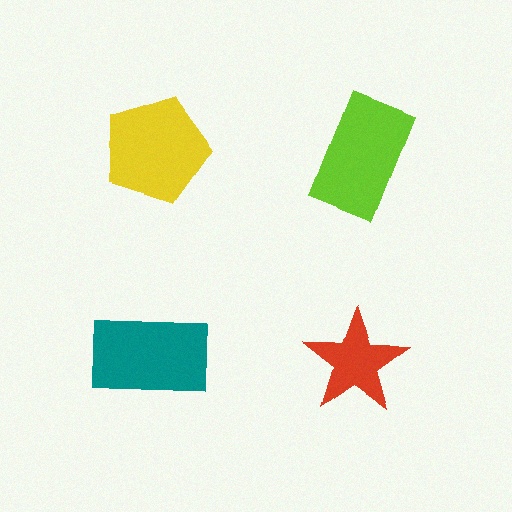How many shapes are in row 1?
2 shapes.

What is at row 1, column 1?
A yellow pentagon.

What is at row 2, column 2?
A red star.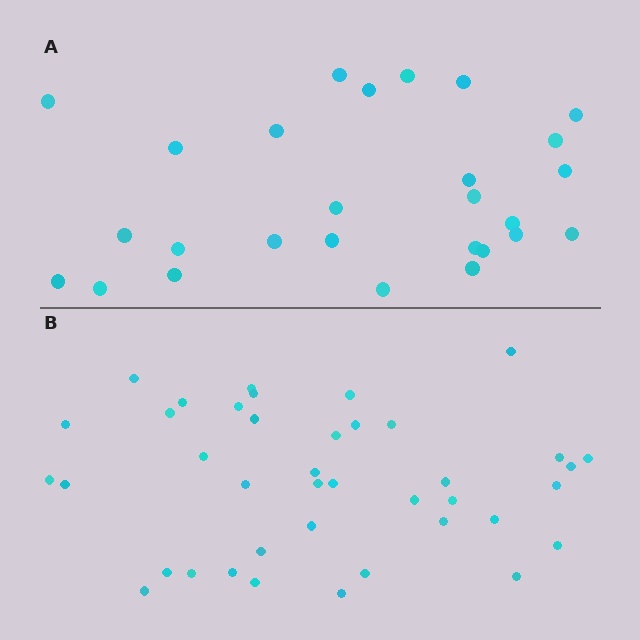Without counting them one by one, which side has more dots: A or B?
Region B (the bottom region) has more dots.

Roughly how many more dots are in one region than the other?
Region B has approximately 15 more dots than region A.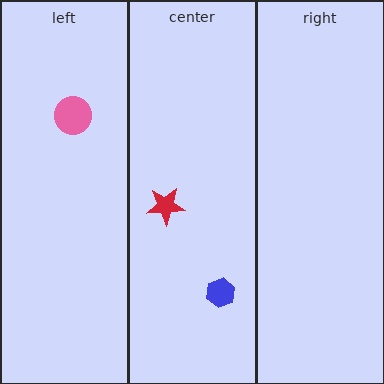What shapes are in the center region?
The red star, the blue hexagon.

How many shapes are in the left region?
1.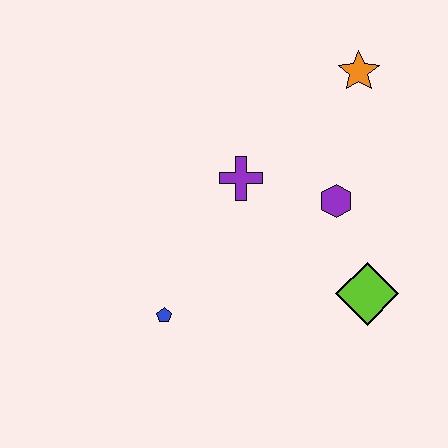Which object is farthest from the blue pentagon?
The orange star is farthest from the blue pentagon.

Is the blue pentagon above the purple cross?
No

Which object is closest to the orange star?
The purple hexagon is closest to the orange star.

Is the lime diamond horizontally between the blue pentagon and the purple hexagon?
No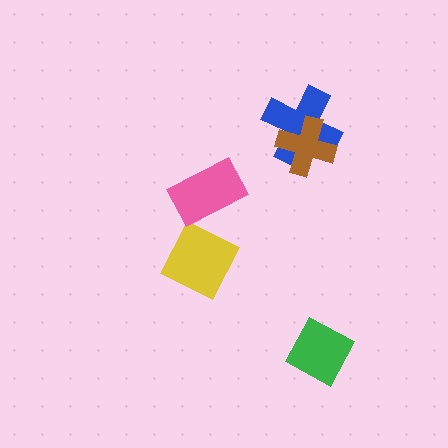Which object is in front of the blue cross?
The brown cross is in front of the blue cross.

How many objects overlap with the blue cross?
1 object overlaps with the blue cross.